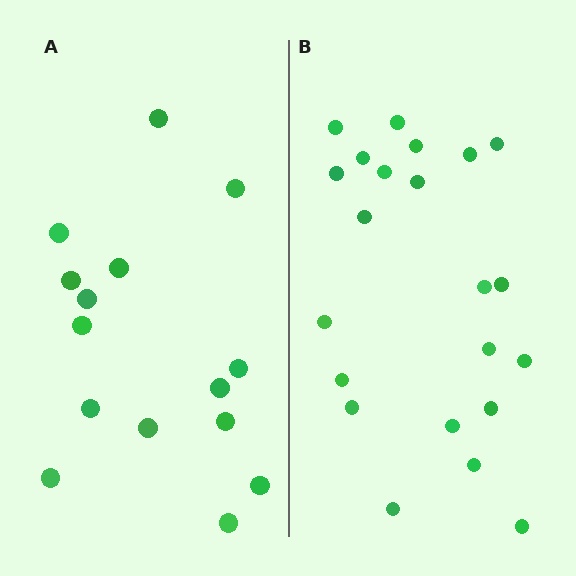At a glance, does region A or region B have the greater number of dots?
Region B (the right region) has more dots.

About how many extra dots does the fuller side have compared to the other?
Region B has roughly 8 or so more dots than region A.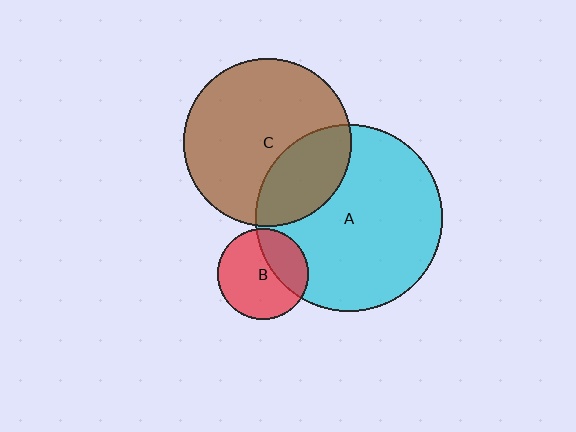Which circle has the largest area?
Circle A (cyan).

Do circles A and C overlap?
Yes.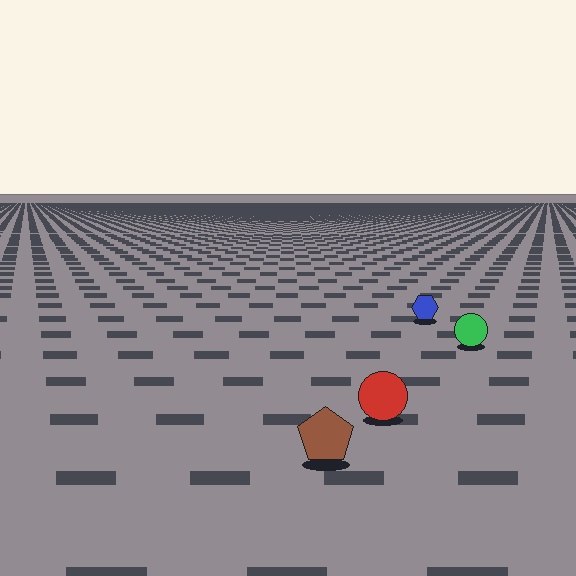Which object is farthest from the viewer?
The blue hexagon is farthest from the viewer. It appears smaller and the ground texture around it is denser.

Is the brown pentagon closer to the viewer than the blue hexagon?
Yes. The brown pentagon is closer — you can tell from the texture gradient: the ground texture is coarser near it.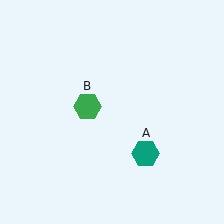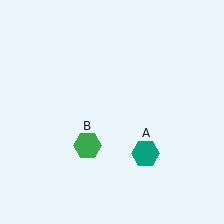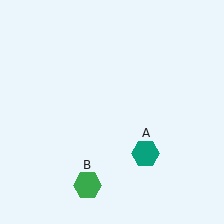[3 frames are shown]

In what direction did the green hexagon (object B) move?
The green hexagon (object B) moved down.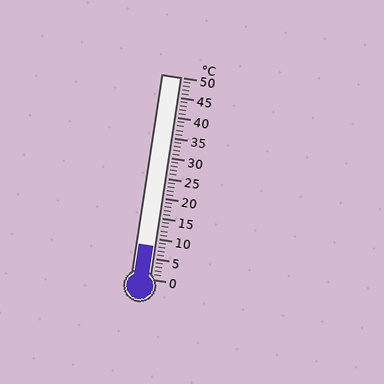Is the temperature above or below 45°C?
The temperature is below 45°C.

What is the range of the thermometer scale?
The thermometer scale ranges from 0°C to 50°C.